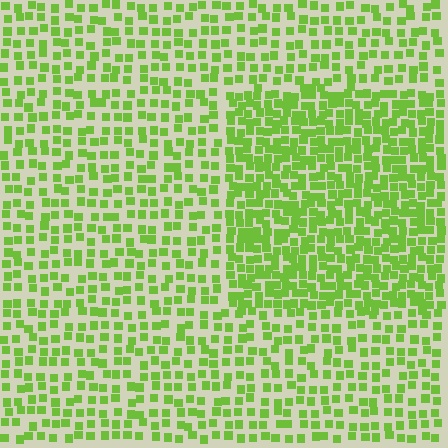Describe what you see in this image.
The image contains small lime elements arranged at two different densities. A rectangle-shaped region is visible where the elements are more densely packed than the surrounding area.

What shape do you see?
I see a rectangle.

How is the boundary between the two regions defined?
The boundary is defined by a change in element density (approximately 1.8x ratio). All elements are the same color, size, and shape.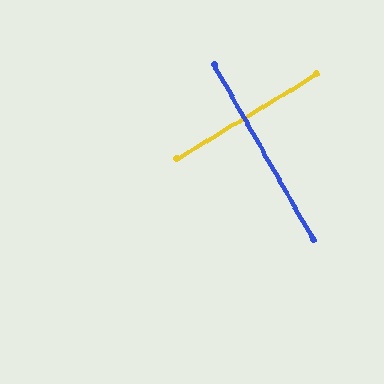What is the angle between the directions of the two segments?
Approximately 88 degrees.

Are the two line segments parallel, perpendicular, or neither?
Perpendicular — they meet at approximately 88°.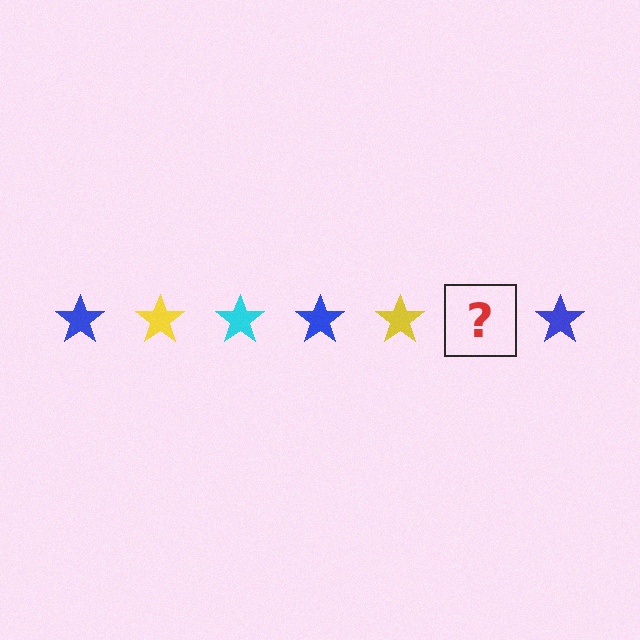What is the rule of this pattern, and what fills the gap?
The rule is that the pattern cycles through blue, yellow, cyan stars. The gap should be filled with a cyan star.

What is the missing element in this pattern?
The missing element is a cyan star.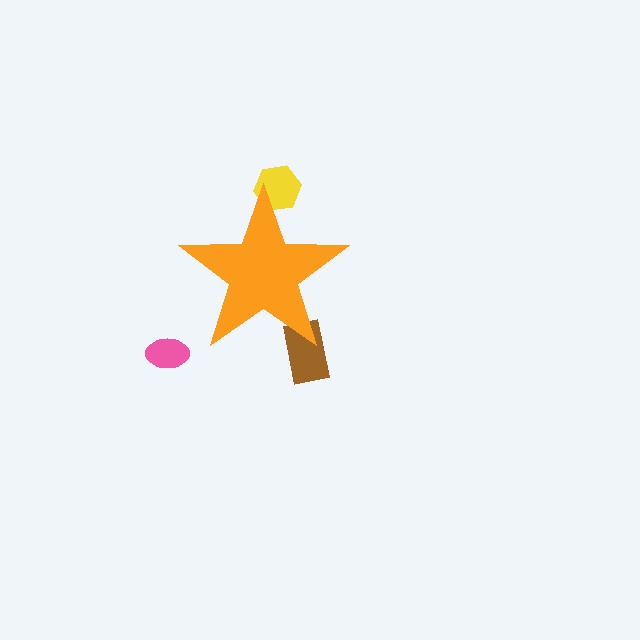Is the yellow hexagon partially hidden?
Yes, the yellow hexagon is partially hidden behind the orange star.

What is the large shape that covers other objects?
An orange star.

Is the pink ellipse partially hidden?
No, the pink ellipse is fully visible.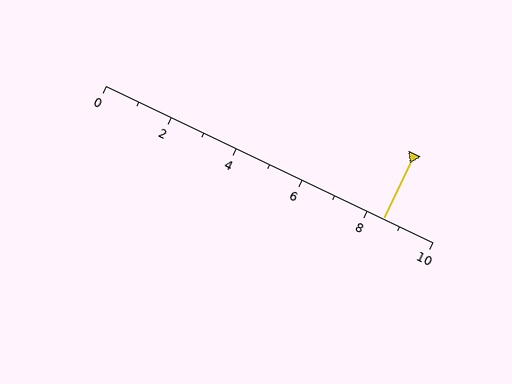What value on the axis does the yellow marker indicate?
The marker indicates approximately 8.5.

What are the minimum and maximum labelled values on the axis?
The axis runs from 0 to 10.